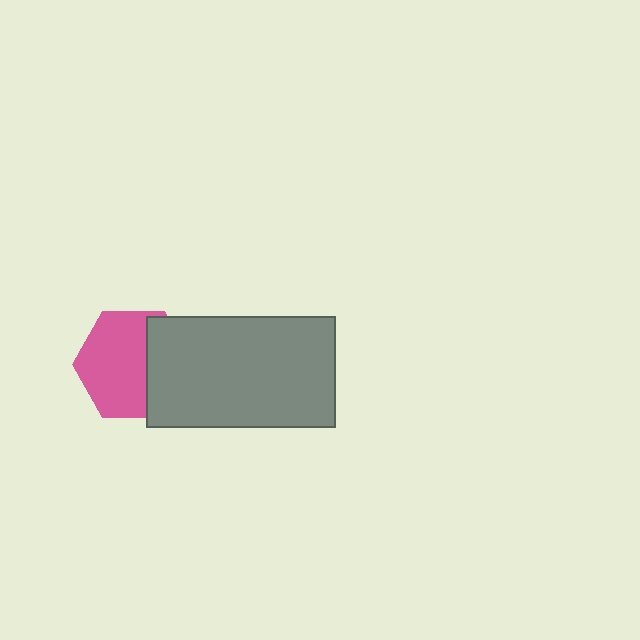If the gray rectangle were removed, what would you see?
You would see the complete pink hexagon.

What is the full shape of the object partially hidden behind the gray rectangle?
The partially hidden object is a pink hexagon.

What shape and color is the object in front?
The object in front is a gray rectangle.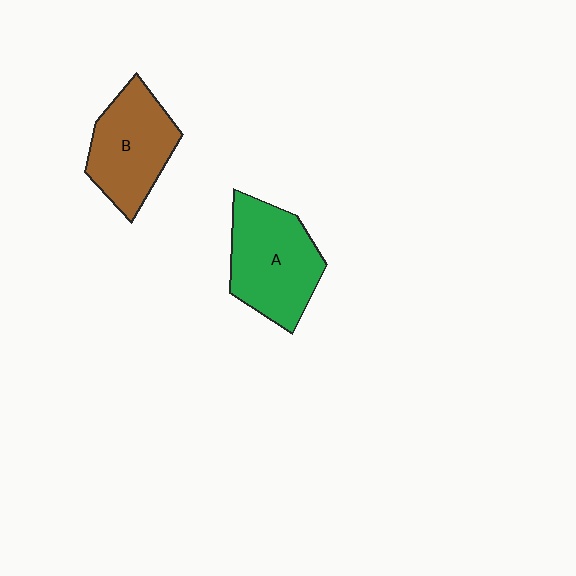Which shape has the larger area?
Shape A (green).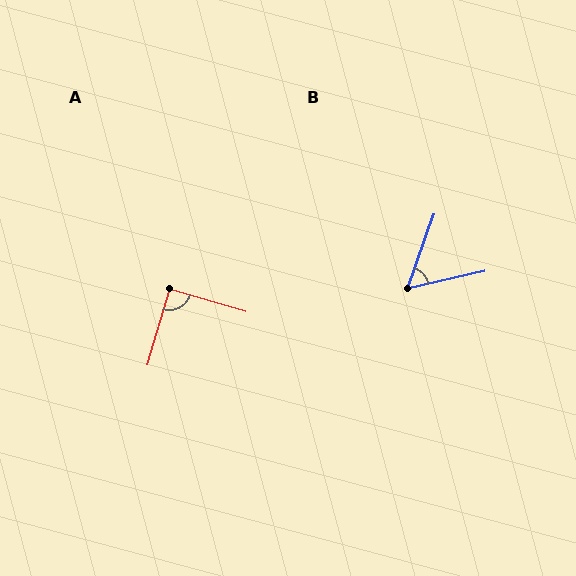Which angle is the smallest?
B, at approximately 57 degrees.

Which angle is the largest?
A, at approximately 90 degrees.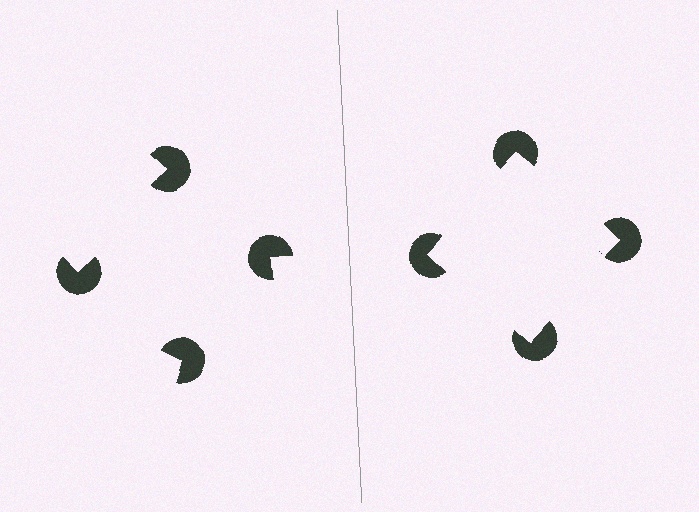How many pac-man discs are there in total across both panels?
8 — 4 on each side.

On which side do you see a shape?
An illusory square appears on the right side. On the left side the wedge cuts are rotated, so no coherent shape forms.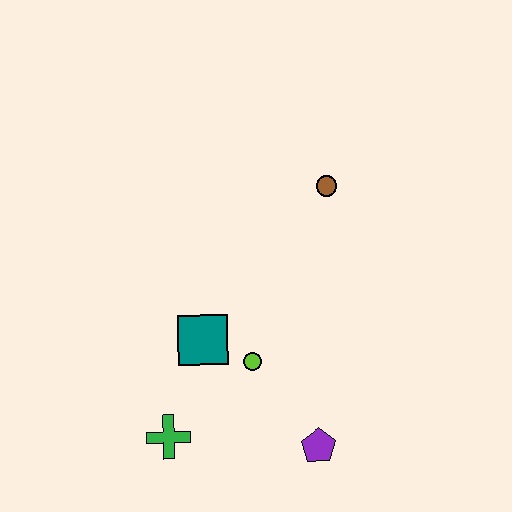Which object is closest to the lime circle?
The teal square is closest to the lime circle.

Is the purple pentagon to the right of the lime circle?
Yes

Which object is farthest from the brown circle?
The green cross is farthest from the brown circle.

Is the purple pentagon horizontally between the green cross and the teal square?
No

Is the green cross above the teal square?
No